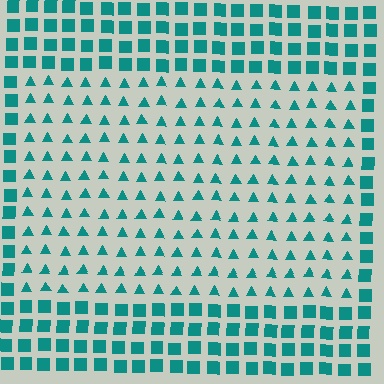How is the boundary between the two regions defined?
The boundary is defined by a change in element shape: triangles inside vs. squares outside. All elements share the same color and spacing.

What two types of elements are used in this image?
The image uses triangles inside the rectangle region and squares outside it.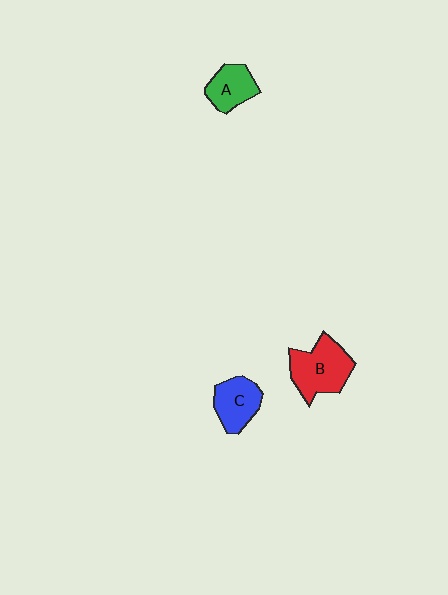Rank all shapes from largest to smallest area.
From largest to smallest: B (red), C (blue), A (green).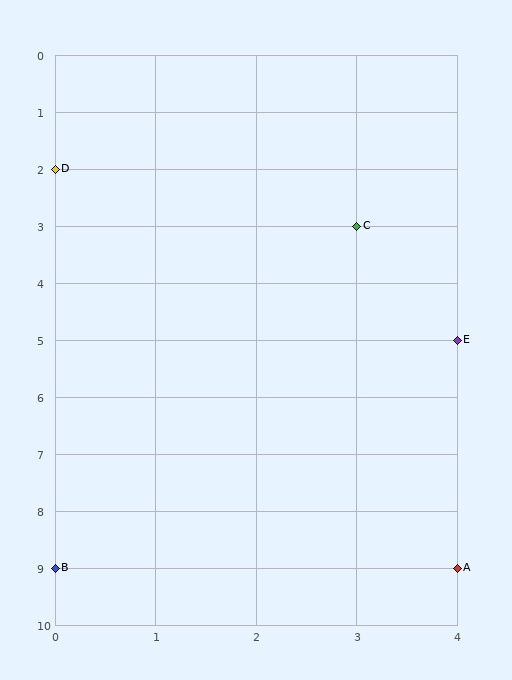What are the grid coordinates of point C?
Point C is at grid coordinates (3, 3).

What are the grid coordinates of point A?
Point A is at grid coordinates (4, 9).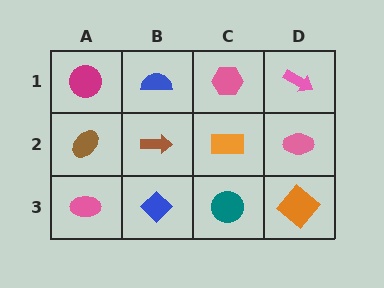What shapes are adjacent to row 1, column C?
An orange rectangle (row 2, column C), a blue semicircle (row 1, column B), a pink arrow (row 1, column D).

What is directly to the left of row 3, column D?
A teal circle.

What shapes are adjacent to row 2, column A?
A magenta circle (row 1, column A), a pink ellipse (row 3, column A), a brown arrow (row 2, column B).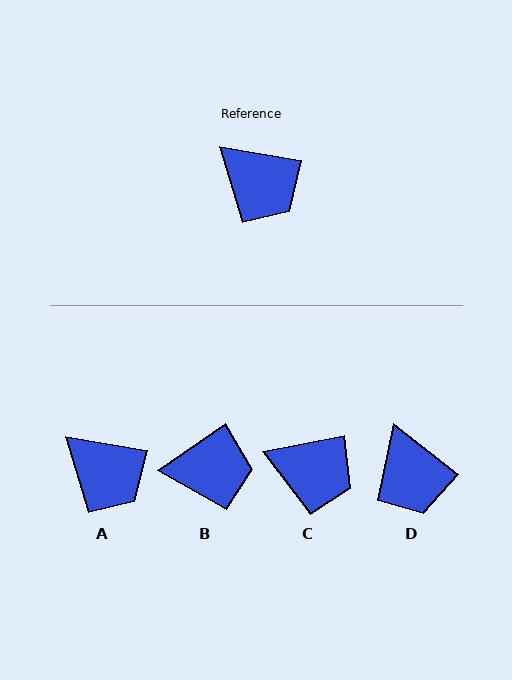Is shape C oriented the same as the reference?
No, it is off by about 20 degrees.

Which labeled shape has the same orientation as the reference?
A.